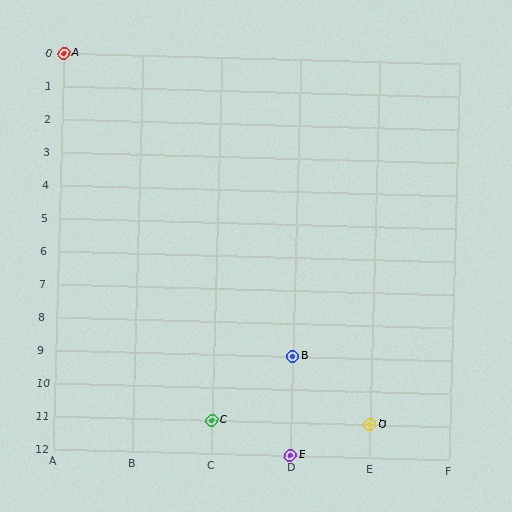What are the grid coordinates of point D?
Point D is at grid coordinates (E, 11).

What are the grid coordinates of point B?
Point B is at grid coordinates (D, 9).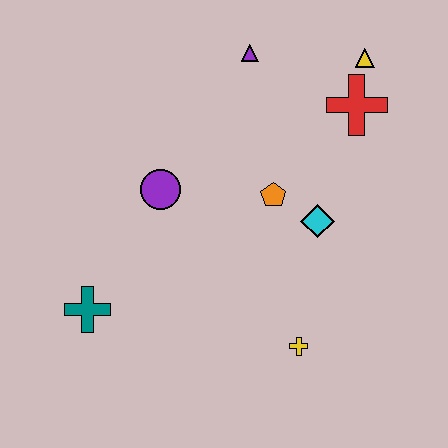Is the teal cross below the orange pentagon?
Yes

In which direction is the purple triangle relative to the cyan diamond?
The purple triangle is above the cyan diamond.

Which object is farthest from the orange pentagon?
The teal cross is farthest from the orange pentagon.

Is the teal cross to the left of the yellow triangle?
Yes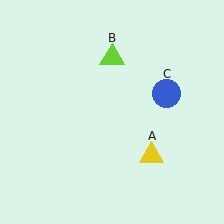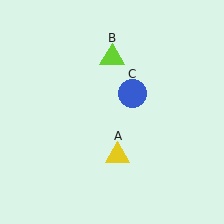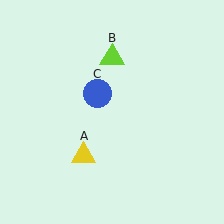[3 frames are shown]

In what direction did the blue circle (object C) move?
The blue circle (object C) moved left.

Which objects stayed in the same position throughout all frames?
Lime triangle (object B) remained stationary.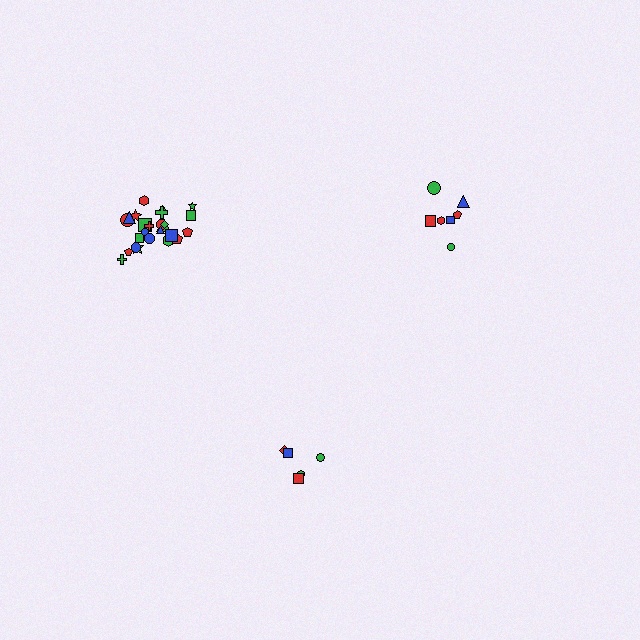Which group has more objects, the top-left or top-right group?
The top-left group.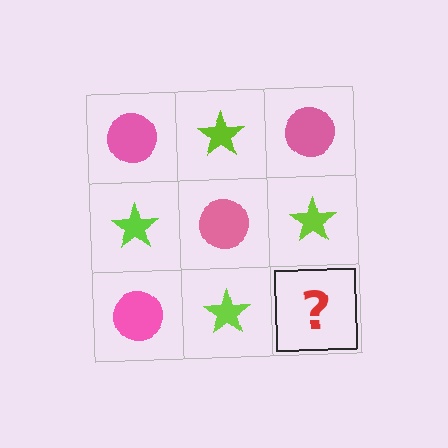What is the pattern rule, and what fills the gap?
The rule is that it alternates pink circle and lime star in a checkerboard pattern. The gap should be filled with a pink circle.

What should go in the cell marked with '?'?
The missing cell should contain a pink circle.